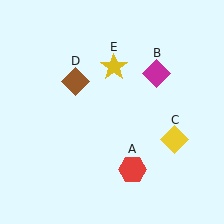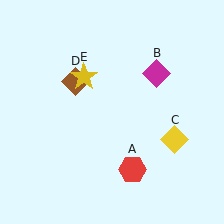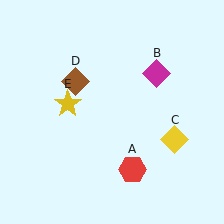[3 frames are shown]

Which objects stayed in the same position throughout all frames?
Red hexagon (object A) and magenta diamond (object B) and yellow diamond (object C) and brown diamond (object D) remained stationary.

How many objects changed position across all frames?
1 object changed position: yellow star (object E).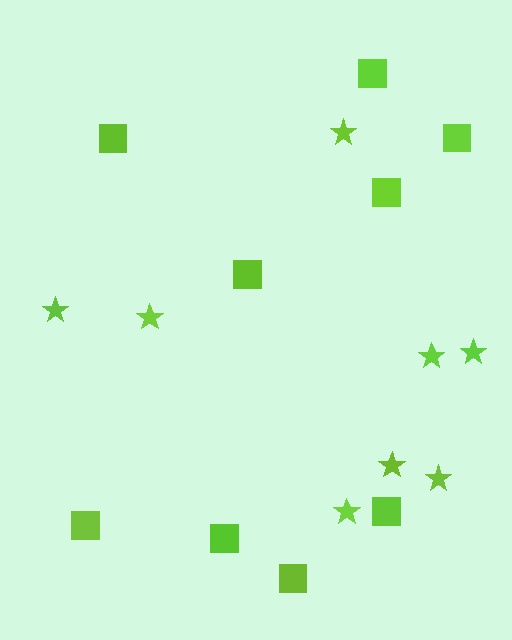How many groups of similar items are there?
There are 2 groups: one group of stars (8) and one group of squares (9).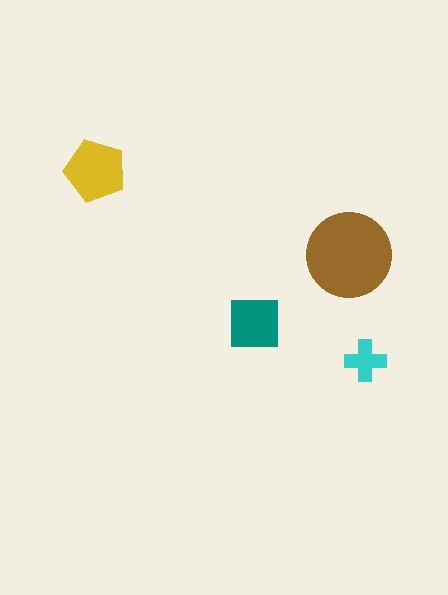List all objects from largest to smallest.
The brown circle, the yellow pentagon, the teal square, the cyan cross.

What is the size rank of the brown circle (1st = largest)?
1st.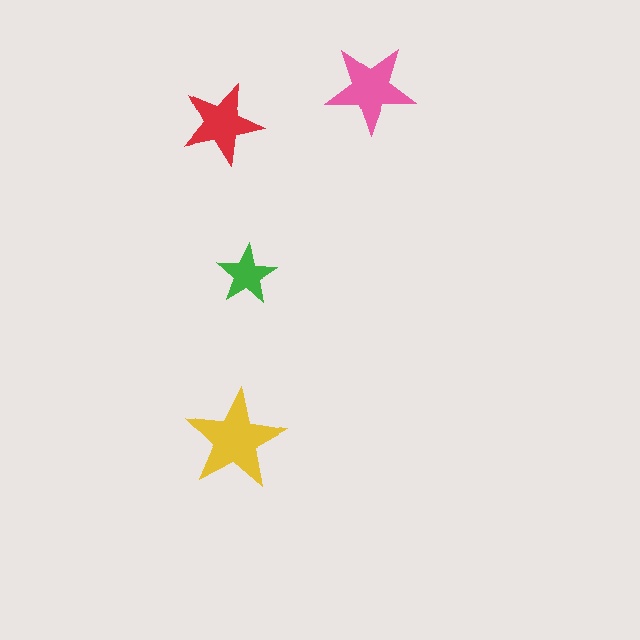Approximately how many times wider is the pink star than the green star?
About 1.5 times wider.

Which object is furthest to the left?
The red star is leftmost.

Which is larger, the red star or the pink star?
The pink one.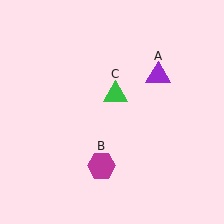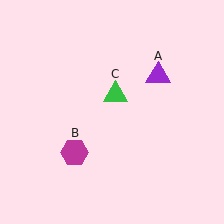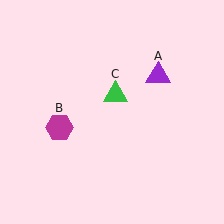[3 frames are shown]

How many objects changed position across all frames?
1 object changed position: magenta hexagon (object B).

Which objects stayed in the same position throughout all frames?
Purple triangle (object A) and green triangle (object C) remained stationary.